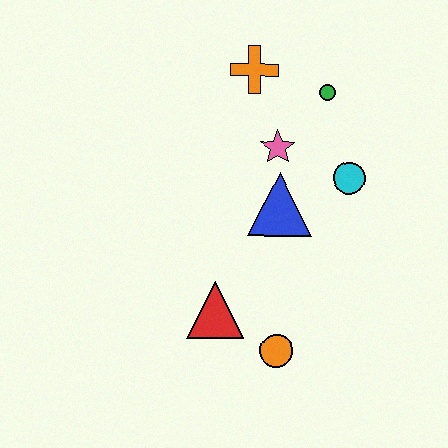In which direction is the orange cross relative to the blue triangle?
The orange cross is above the blue triangle.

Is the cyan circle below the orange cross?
Yes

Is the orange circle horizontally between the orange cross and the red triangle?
No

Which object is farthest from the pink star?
The orange circle is farthest from the pink star.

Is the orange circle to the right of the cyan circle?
No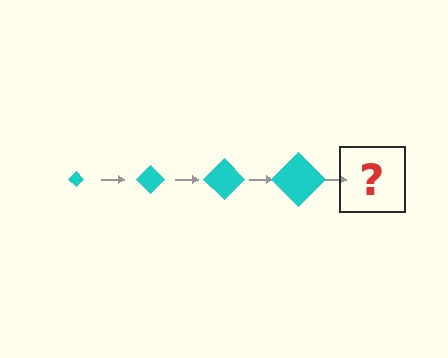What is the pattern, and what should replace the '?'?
The pattern is that the diamond gets progressively larger each step. The '?' should be a cyan diamond, larger than the previous one.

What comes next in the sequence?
The next element should be a cyan diamond, larger than the previous one.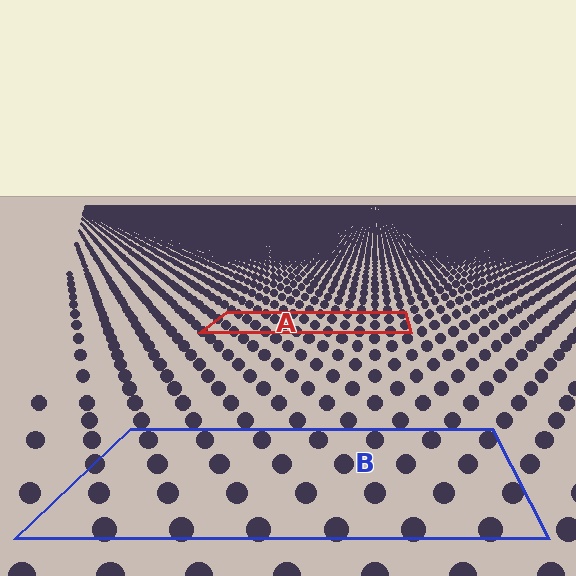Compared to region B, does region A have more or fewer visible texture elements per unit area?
Region A has more texture elements per unit area — they are packed more densely because it is farther away.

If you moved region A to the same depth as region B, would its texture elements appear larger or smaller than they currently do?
They would appear larger. At a closer depth, the same texture elements are projected at a bigger on-screen size.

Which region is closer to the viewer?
Region B is closer. The texture elements there are larger and more spread out.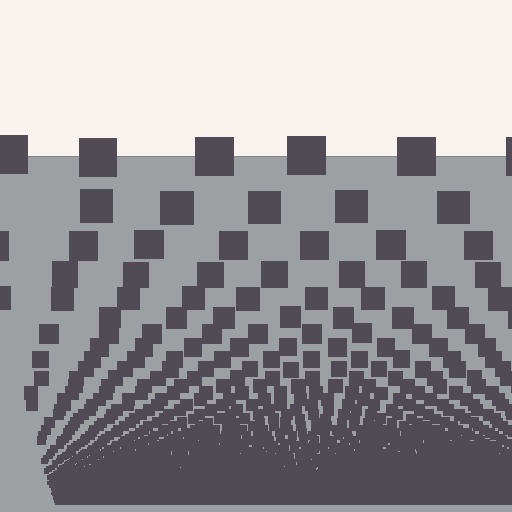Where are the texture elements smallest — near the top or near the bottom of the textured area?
Near the bottom.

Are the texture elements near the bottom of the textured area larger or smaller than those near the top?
Smaller. The gradient is inverted — elements near the bottom are smaller and denser.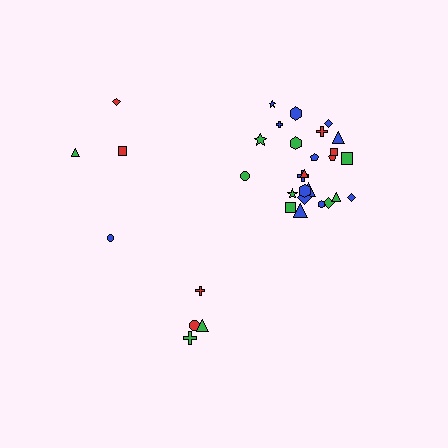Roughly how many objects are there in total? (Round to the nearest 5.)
Roughly 35 objects in total.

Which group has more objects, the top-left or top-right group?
The top-right group.